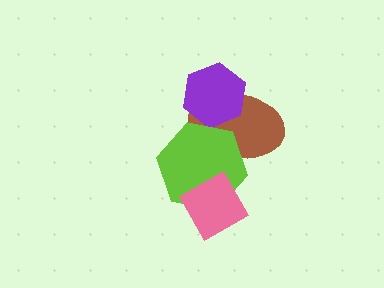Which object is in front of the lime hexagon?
The pink diamond is in front of the lime hexagon.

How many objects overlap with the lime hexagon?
2 objects overlap with the lime hexagon.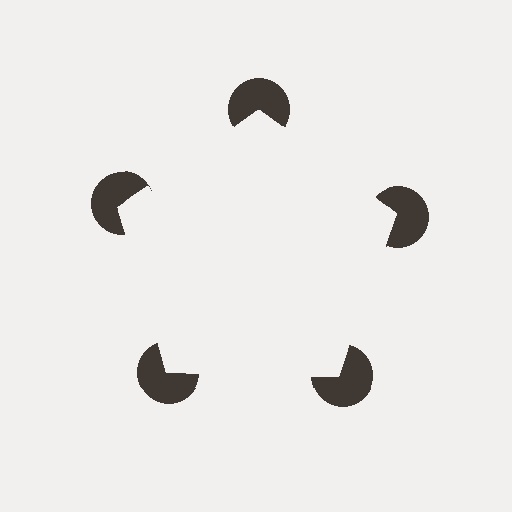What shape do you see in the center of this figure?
An illusory pentagon — its edges are inferred from the aligned wedge cuts in the pac-man discs, not physically drawn.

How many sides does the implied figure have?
5 sides.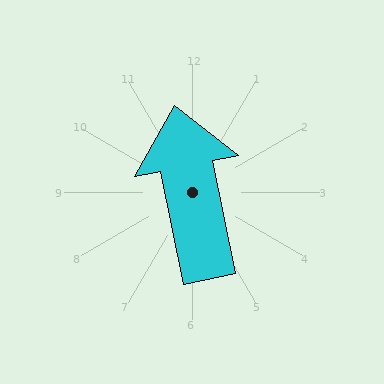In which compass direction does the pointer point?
North.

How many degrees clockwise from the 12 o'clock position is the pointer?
Approximately 349 degrees.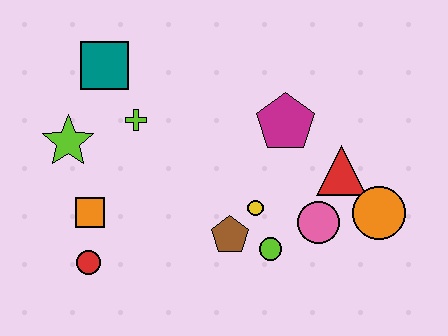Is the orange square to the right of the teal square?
No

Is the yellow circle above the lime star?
No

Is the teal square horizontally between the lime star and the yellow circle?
Yes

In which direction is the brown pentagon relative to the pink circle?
The brown pentagon is to the left of the pink circle.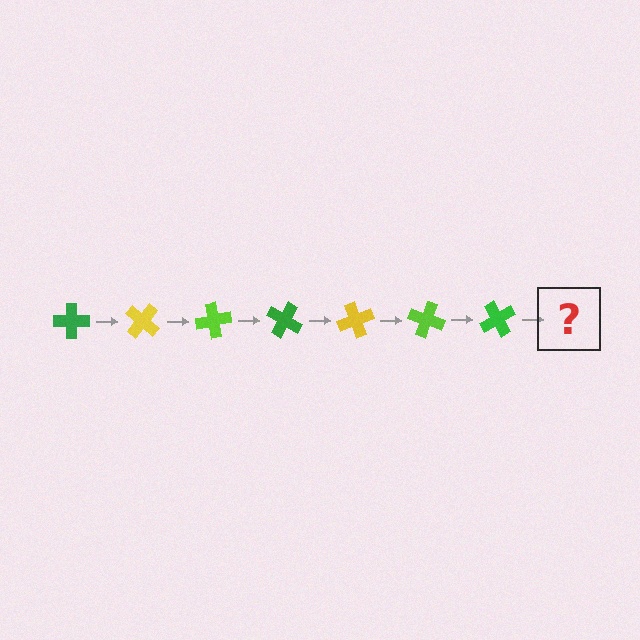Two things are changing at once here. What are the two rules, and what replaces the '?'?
The two rules are that it rotates 40 degrees each step and the color cycles through green, yellow, and lime. The '?' should be a yellow cross, rotated 280 degrees from the start.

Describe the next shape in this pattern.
It should be a yellow cross, rotated 280 degrees from the start.